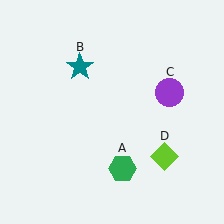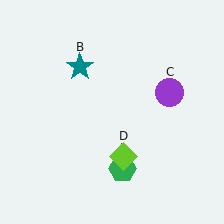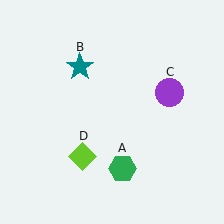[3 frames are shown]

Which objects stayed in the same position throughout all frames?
Green hexagon (object A) and teal star (object B) and purple circle (object C) remained stationary.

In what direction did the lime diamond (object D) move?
The lime diamond (object D) moved left.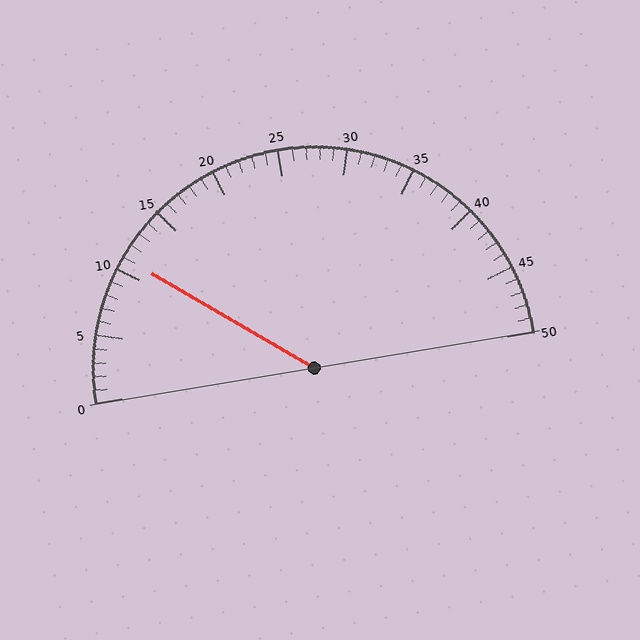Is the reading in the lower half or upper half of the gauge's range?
The reading is in the lower half of the range (0 to 50).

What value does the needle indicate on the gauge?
The needle indicates approximately 11.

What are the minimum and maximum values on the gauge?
The gauge ranges from 0 to 50.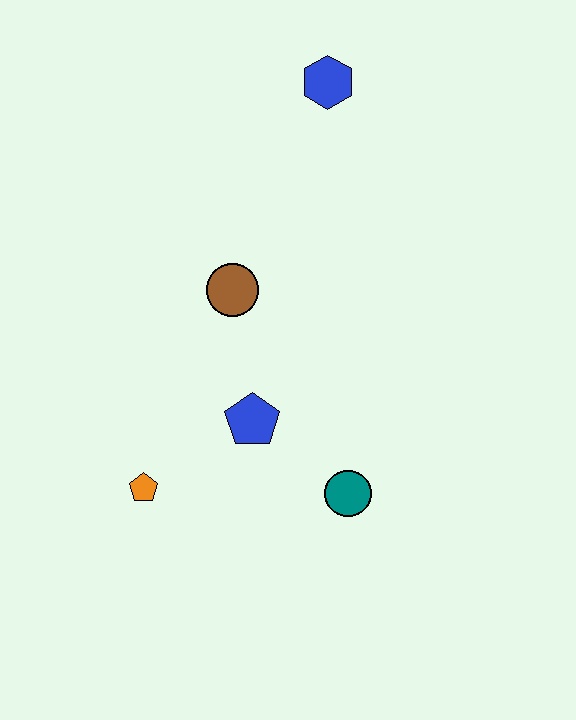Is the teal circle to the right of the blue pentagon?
Yes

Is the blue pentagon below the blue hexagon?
Yes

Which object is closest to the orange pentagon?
The blue pentagon is closest to the orange pentagon.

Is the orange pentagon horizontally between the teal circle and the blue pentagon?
No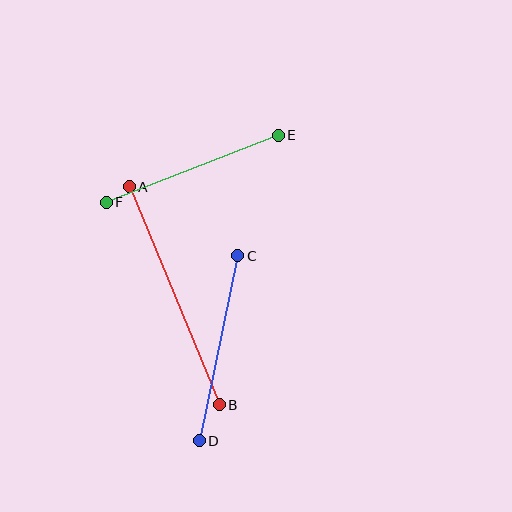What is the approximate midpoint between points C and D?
The midpoint is at approximately (218, 348) pixels.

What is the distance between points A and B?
The distance is approximately 236 pixels.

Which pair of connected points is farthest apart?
Points A and B are farthest apart.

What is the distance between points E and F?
The distance is approximately 185 pixels.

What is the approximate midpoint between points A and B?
The midpoint is at approximately (174, 296) pixels.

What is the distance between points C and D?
The distance is approximately 189 pixels.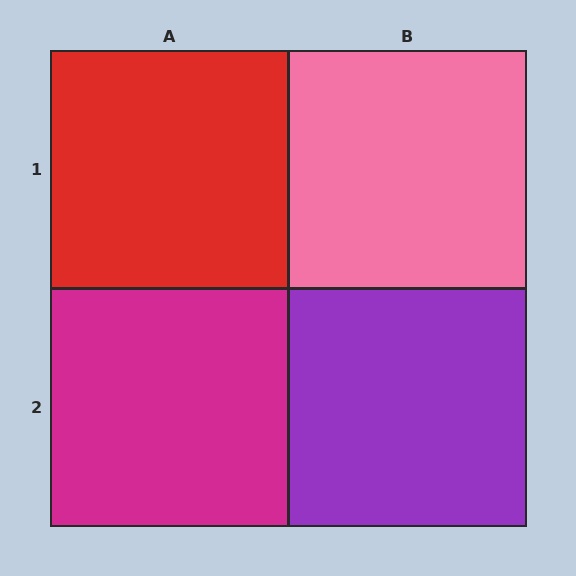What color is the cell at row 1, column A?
Red.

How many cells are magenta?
1 cell is magenta.